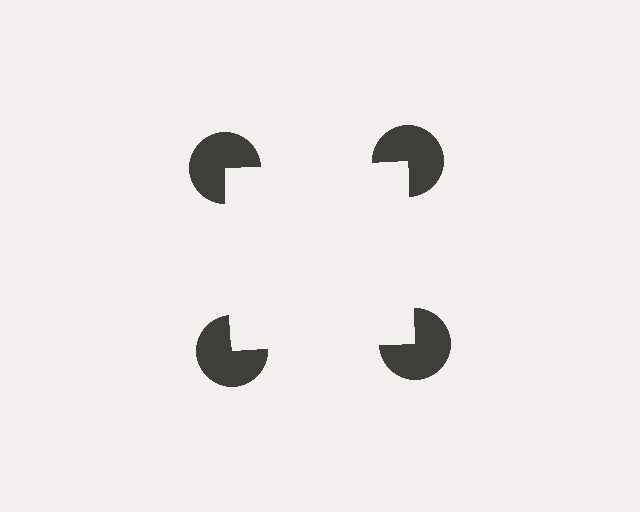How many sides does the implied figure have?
4 sides.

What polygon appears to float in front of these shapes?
An illusory square — its edges are inferred from the aligned wedge cuts in the pac-man discs, not physically drawn.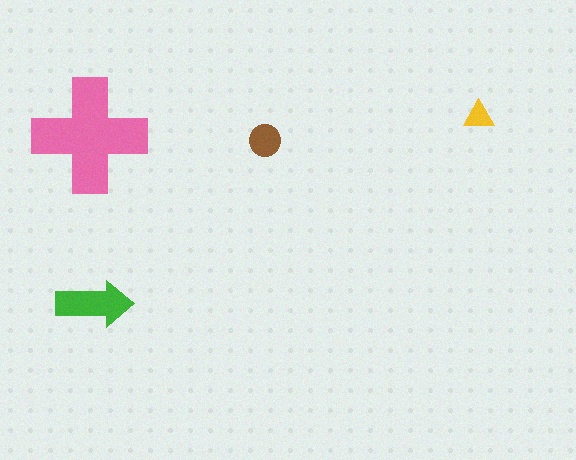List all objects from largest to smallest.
The pink cross, the green arrow, the brown circle, the yellow triangle.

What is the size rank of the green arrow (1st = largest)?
2nd.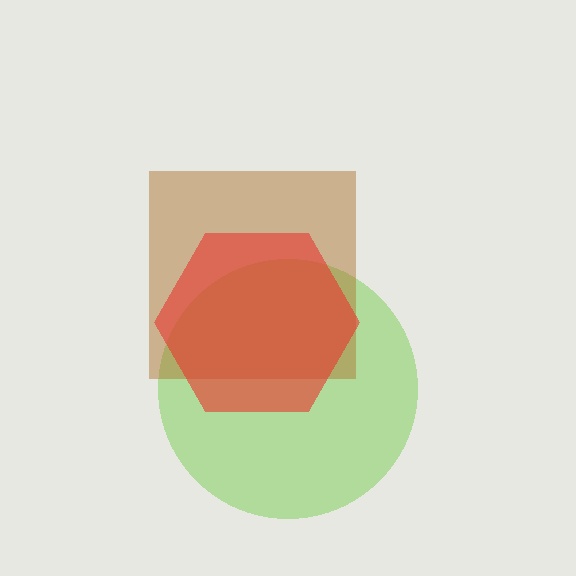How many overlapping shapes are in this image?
There are 3 overlapping shapes in the image.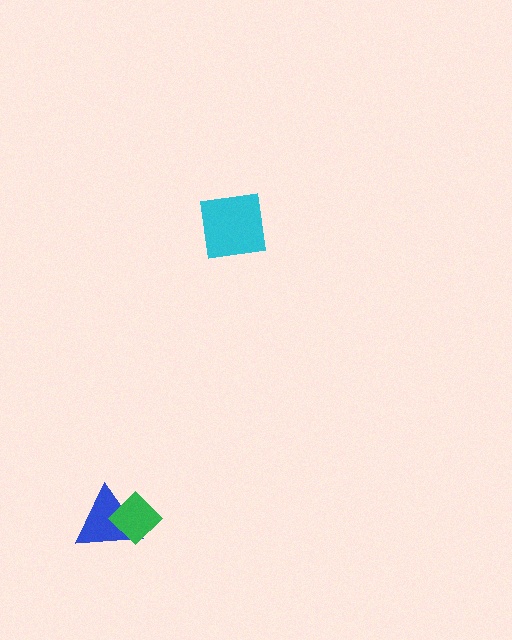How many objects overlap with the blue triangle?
1 object overlaps with the blue triangle.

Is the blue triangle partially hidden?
Yes, it is partially covered by another shape.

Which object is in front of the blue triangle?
The green diamond is in front of the blue triangle.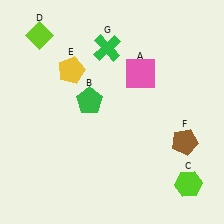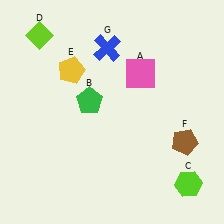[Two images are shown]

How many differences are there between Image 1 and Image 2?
There is 1 difference between the two images.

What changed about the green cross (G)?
In Image 1, G is green. In Image 2, it changed to blue.